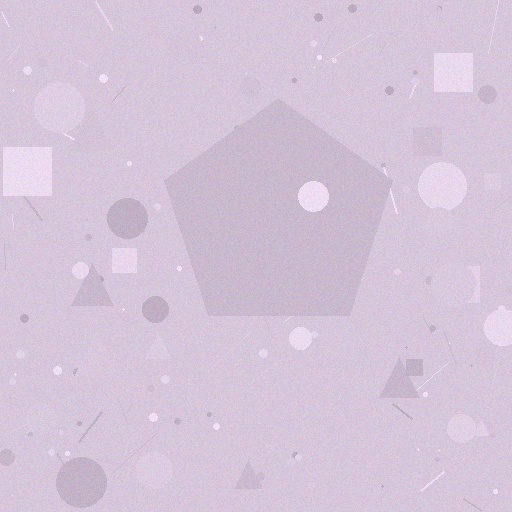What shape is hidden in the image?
A pentagon is hidden in the image.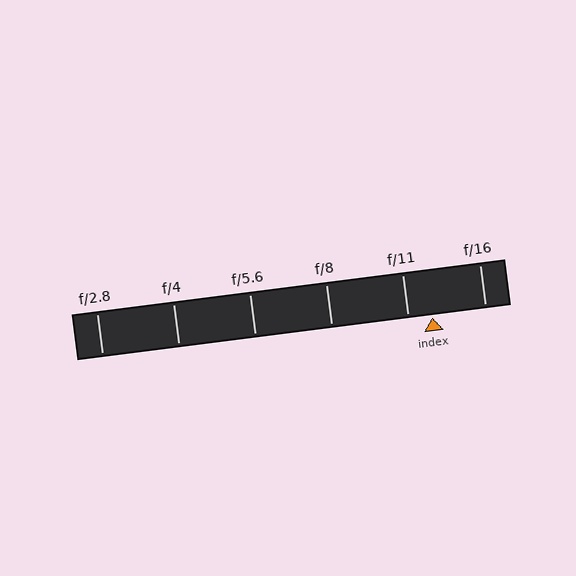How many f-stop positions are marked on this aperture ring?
There are 6 f-stop positions marked.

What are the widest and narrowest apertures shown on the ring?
The widest aperture shown is f/2.8 and the narrowest is f/16.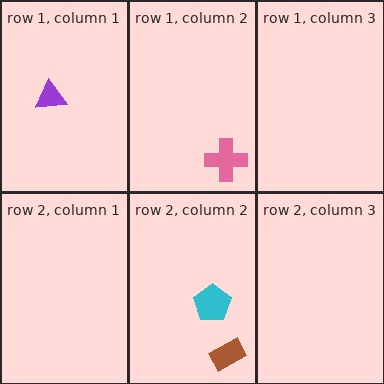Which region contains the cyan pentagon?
The row 2, column 2 region.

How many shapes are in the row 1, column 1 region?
1.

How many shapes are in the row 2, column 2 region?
2.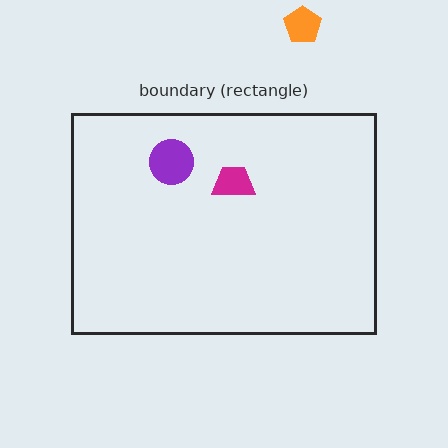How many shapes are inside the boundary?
2 inside, 1 outside.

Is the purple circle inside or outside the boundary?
Inside.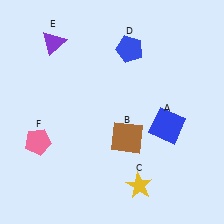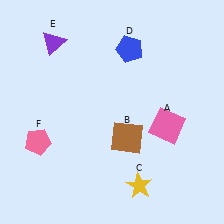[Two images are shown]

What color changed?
The square (A) changed from blue in Image 1 to pink in Image 2.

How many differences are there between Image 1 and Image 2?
There is 1 difference between the two images.